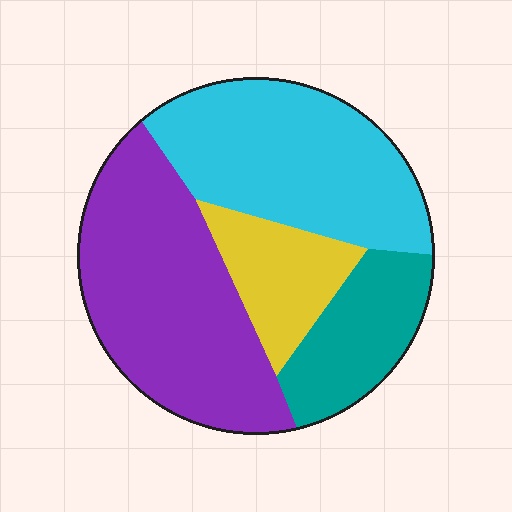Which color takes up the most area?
Purple, at roughly 40%.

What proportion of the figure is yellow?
Yellow covers roughly 15% of the figure.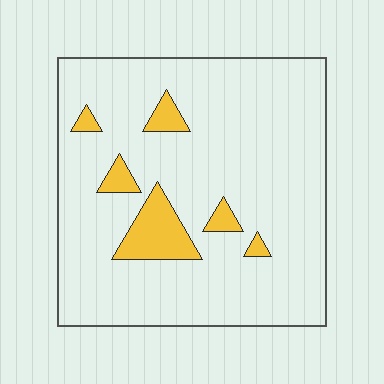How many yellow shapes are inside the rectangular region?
6.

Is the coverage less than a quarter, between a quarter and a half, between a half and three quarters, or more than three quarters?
Less than a quarter.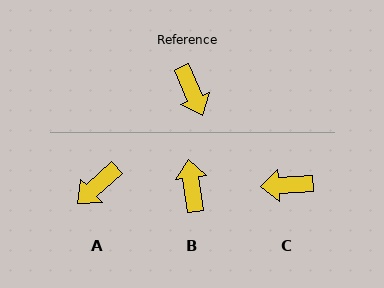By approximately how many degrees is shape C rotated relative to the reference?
Approximately 110 degrees clockwise.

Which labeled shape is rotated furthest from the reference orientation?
B, about 165 degrees away.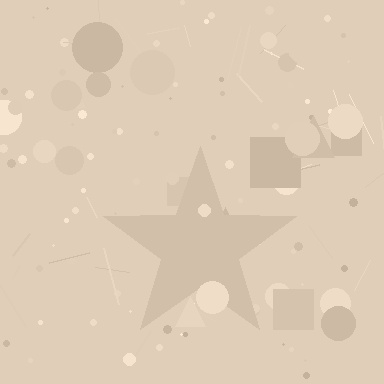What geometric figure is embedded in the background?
A star is embedded in the background.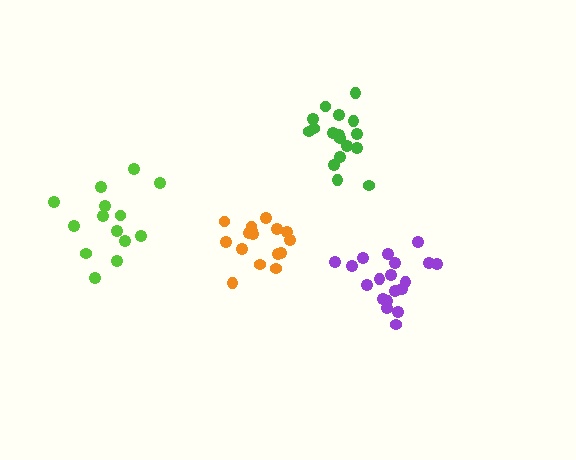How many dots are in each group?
Group 1: 14 dots, Group 2: 19 dots, Group 3: 16 dots, Group 4: 17 dots (66 total).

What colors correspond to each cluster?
The clusters are colored: lime, purple, orange, green.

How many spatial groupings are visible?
There are 4 spatial groupings.